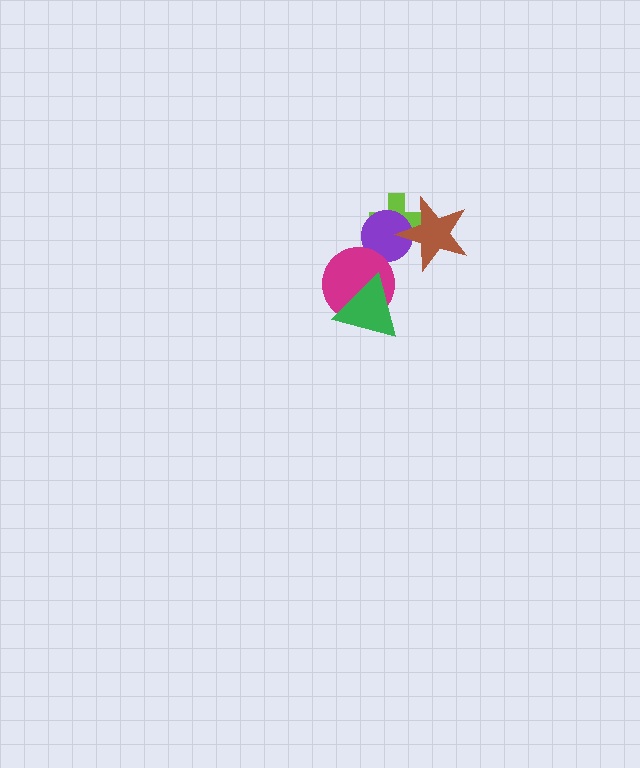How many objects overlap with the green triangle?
1 object overlaps with the green triangle.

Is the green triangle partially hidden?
No, no other shape covers it.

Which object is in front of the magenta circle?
The green triangle is in front of the magenta circle.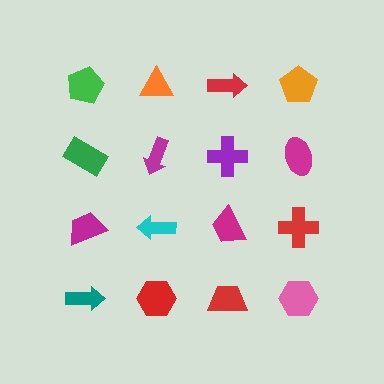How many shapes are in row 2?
4 shapes.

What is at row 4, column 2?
A red hexagon.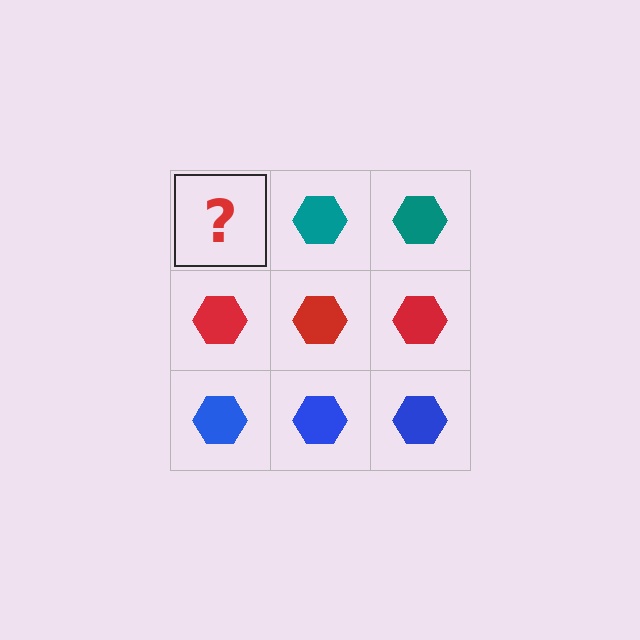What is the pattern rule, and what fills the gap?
The rule is that each row has a consistent color. The gap should be filled with a teal hexagon.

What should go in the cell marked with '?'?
The missing cell should contain a teal hexagon.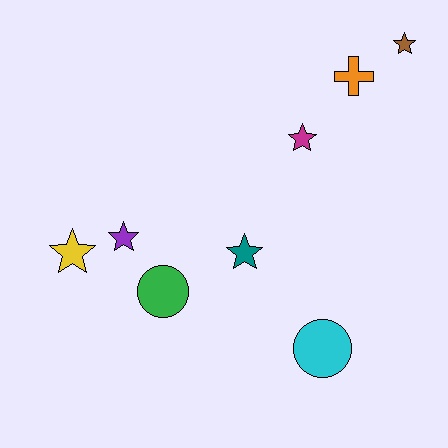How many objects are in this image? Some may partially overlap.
There are 8 objects.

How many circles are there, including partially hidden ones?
There are 2 circles.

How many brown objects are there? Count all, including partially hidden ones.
There is 1 brown object.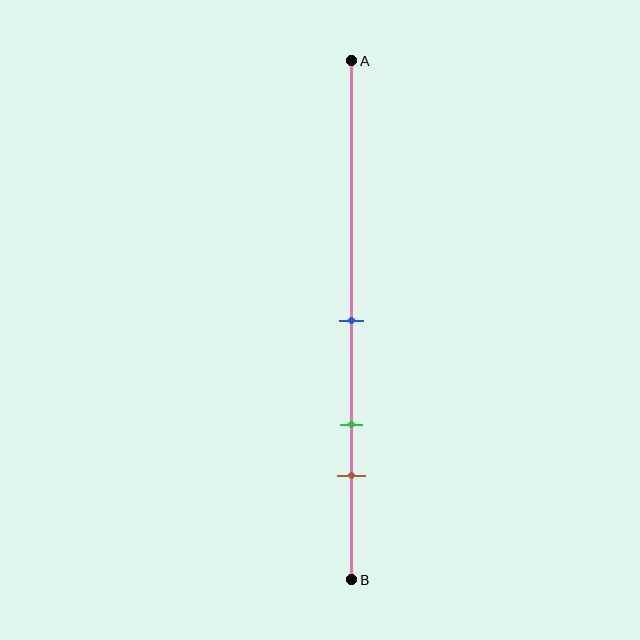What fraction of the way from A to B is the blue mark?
The blue mark is approximately 50% (0.5) of the way from A to B.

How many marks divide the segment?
There are 3 marks dividing the segment.